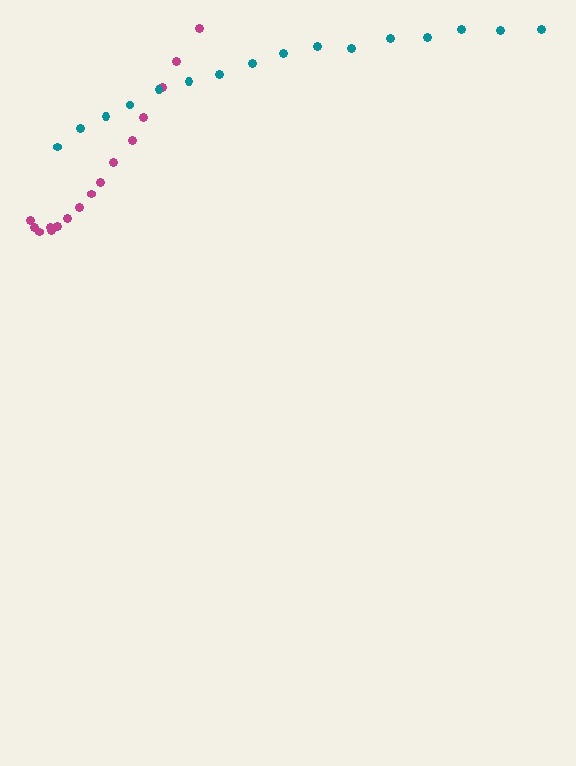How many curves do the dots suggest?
There are 2 distinct paths.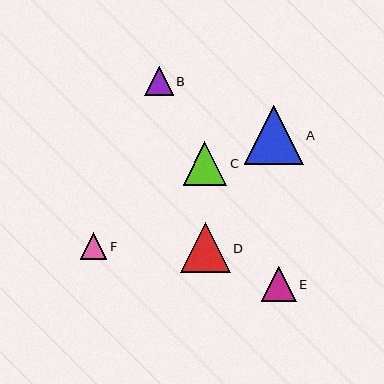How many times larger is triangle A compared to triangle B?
Triangle A is approximately 2.0 times the size of triangle B.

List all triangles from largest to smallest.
From largest to smallest: A, D, C, E, B, F.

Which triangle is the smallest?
Triangle F is the smallest with a size of approximately 26 pixels.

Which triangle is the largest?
Triangle A is the largest with a size of approximately 59 pixels.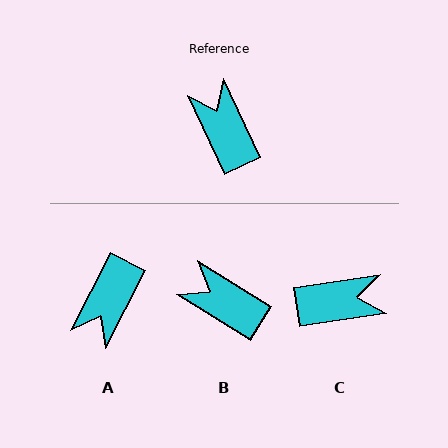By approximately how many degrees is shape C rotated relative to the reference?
Approximately 107 degrees clockwise.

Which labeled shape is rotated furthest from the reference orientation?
A, about 128 degrees away.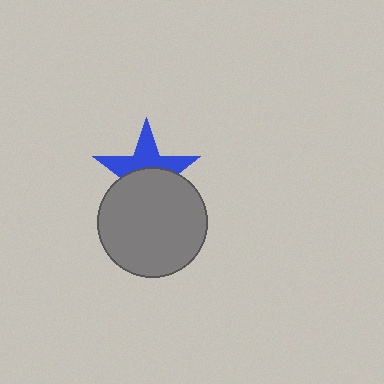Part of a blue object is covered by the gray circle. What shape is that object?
It is a star.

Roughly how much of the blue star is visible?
About half of it is visible (roughly 48%).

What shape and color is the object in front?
The object in front is a gray circle.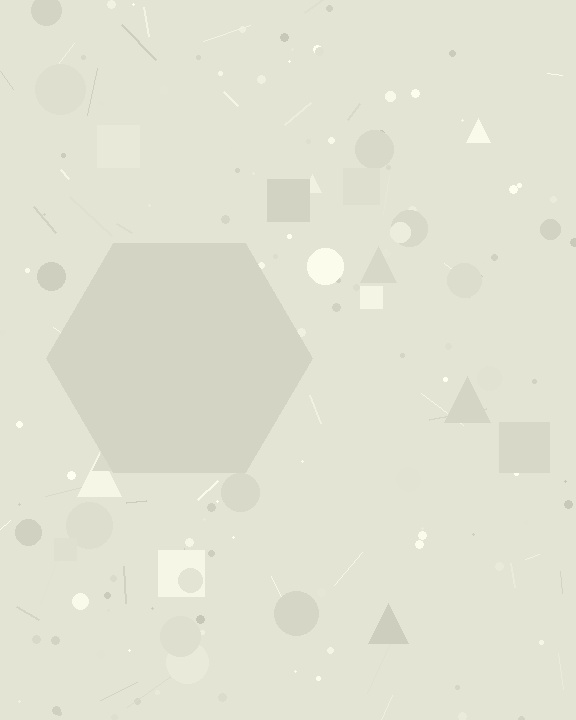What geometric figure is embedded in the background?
A hexagon is embedded in the background.